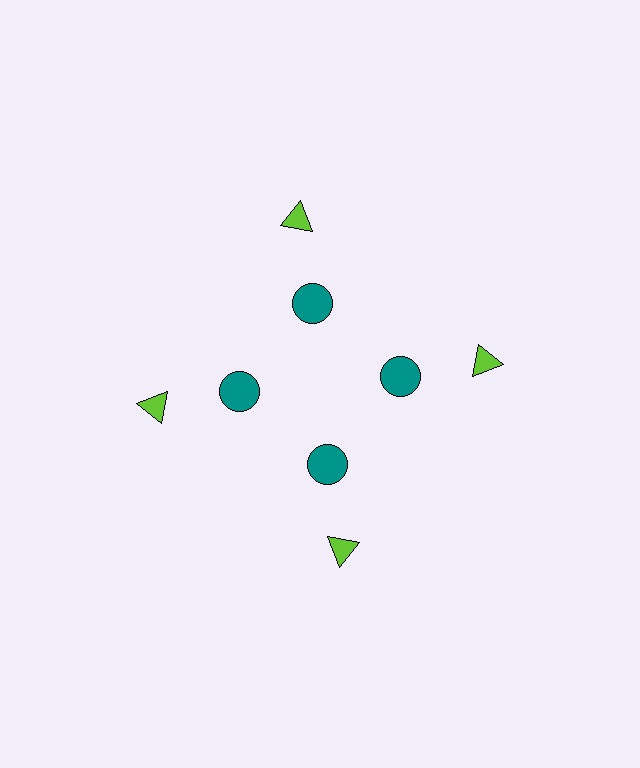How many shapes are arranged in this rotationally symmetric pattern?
There are 8 shapes, arranged in 4 groups of 2.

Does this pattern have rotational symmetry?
Yes, this pattern has 4-fold rotational symmetry. It looks the same after rotating 90 degrees around the center.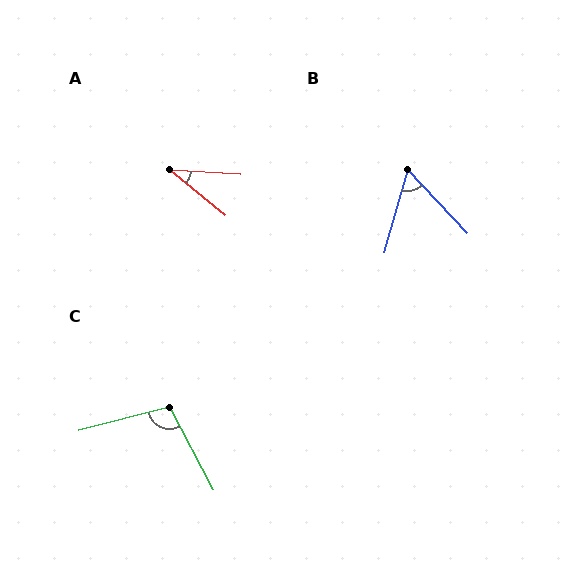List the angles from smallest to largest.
A (35°), B (59°), C (103°).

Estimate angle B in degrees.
Approximately 59 degrees.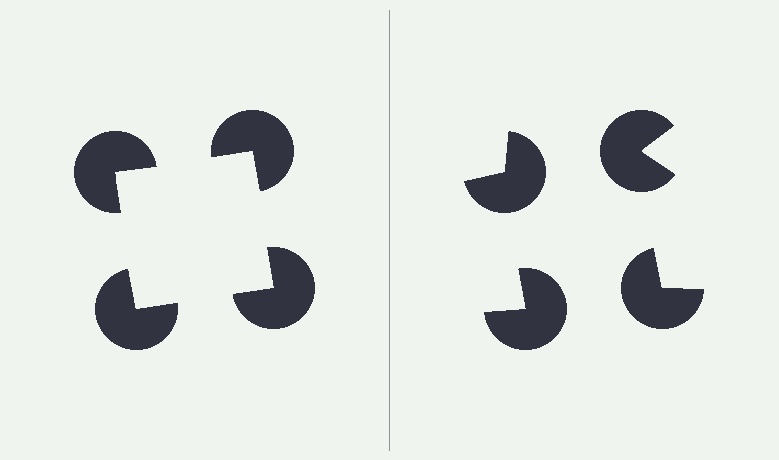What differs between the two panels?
The pac-man discs are positioned identically on both sides; only the wedge orientations differ. On the left they align to a square; on the right they are misaligned.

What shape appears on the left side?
An illusory square.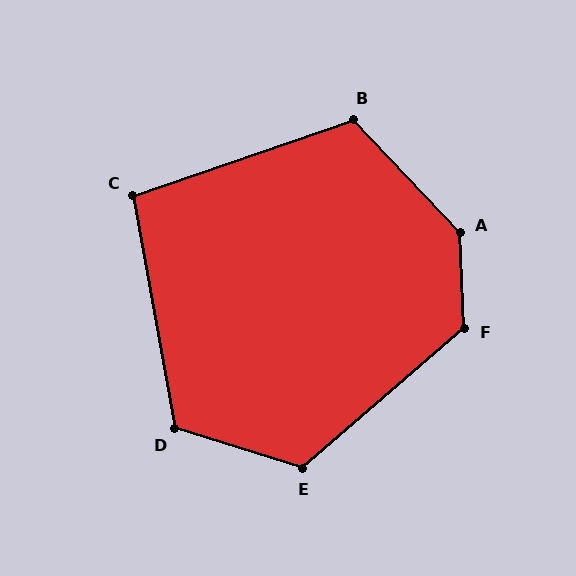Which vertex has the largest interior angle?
A, at approximately 139 degrees.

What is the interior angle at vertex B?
Approximately 114 degrees (obtuse).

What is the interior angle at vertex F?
Approximately 128 degrees (obtuse).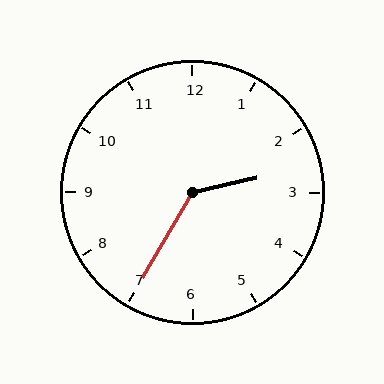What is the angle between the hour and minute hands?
Approximately 132 degrees.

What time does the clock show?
2:35.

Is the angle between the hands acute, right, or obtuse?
It is obtuse.